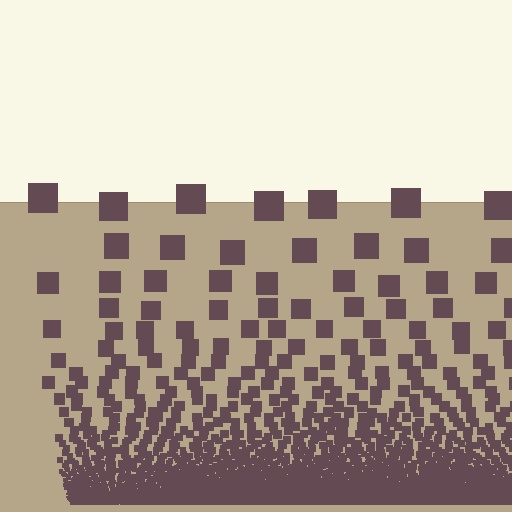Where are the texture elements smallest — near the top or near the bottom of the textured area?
Near the bottom.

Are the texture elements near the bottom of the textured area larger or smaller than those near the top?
Smaller. The gradient is inverted — elements near the bottom are smaller and denser.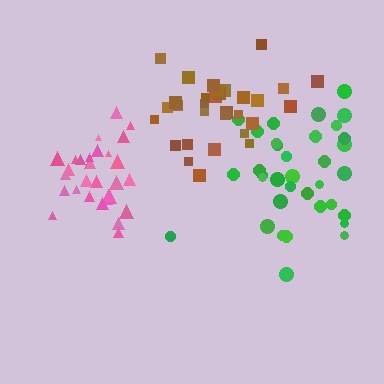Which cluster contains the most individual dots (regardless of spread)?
Green (35).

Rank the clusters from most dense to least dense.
pink, brown, green.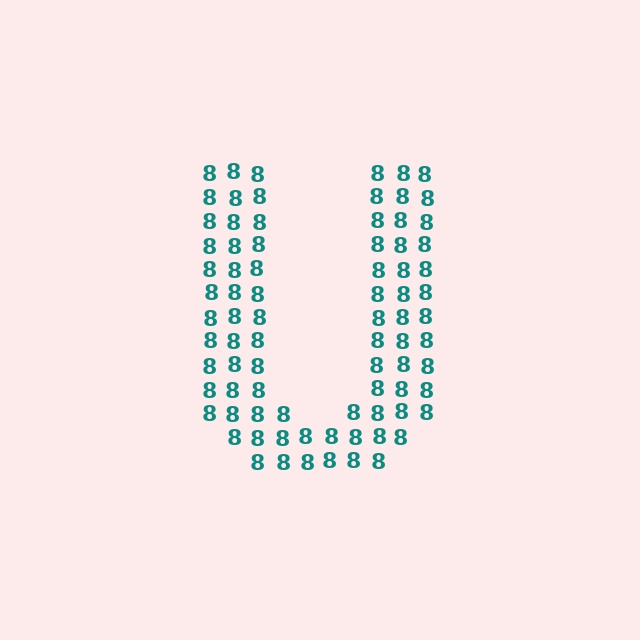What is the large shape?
The large shape is the letter U.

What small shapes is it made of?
It is made of small digit 8's.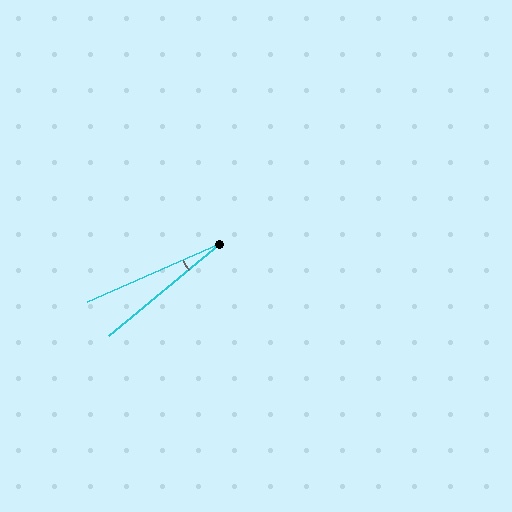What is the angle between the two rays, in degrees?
Approximately 16 degrees.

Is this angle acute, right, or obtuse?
It is acute.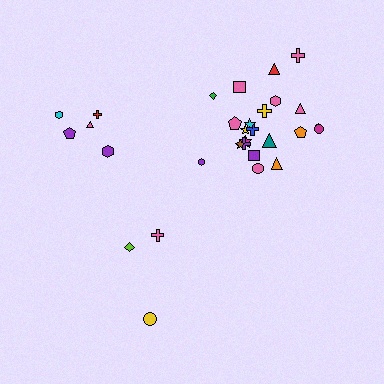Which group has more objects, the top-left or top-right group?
The top-right group.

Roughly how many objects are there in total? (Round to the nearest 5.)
Roughly 30 objects in total.